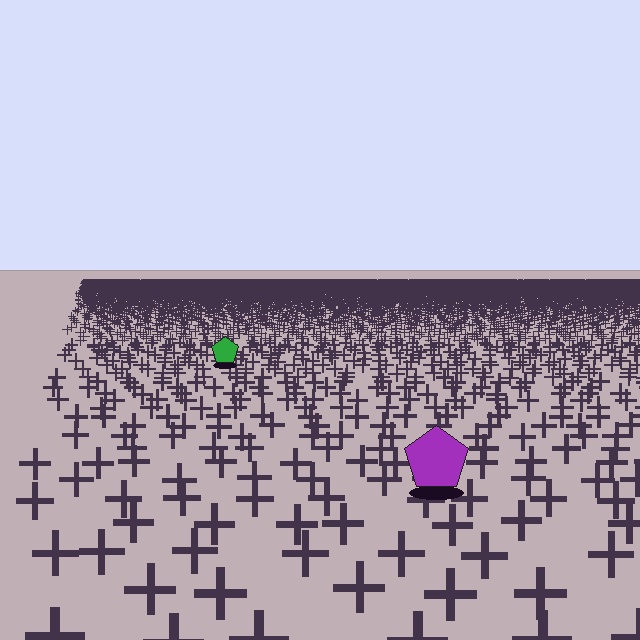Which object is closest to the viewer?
The purple pentagon is closest. The texture marks near it are larger and more spread out.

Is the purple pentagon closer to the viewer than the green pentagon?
Yes. The purple pentagon is closer — you can tell from the texture gradient: the ground texture is coarser near it.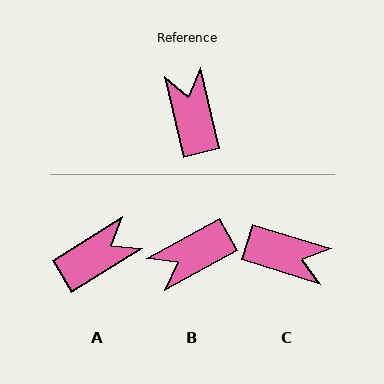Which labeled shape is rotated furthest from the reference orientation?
C, about 121 degrees away.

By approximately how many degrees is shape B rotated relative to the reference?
Approximately 105 degrees counter-clockwise.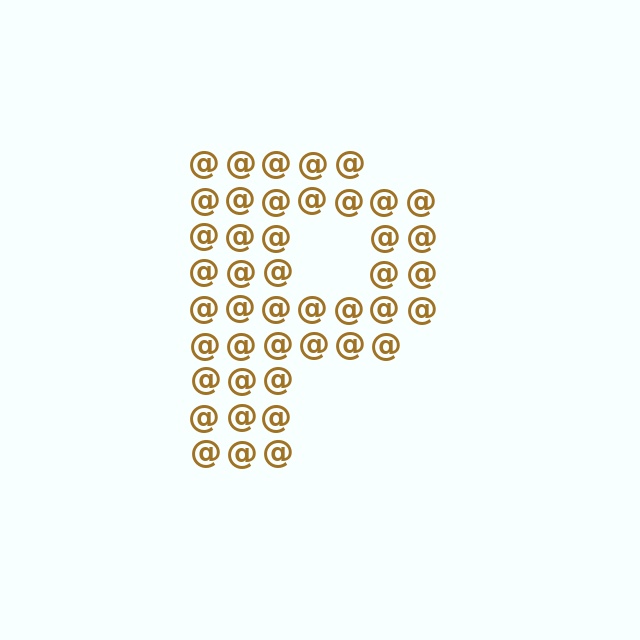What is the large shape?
The large shape is the letter P.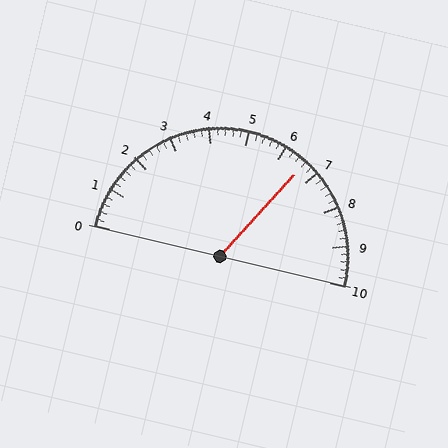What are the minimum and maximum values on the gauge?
The gauge ranges from 0 to 10.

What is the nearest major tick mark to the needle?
The nearest major tick mark is 7.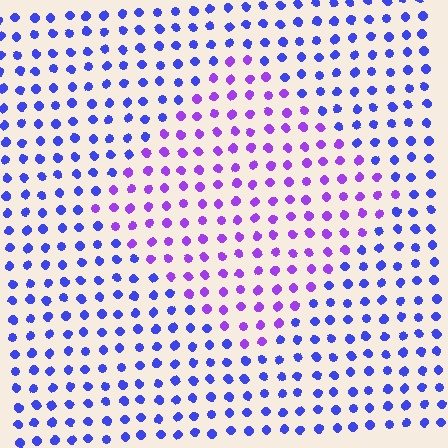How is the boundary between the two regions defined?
The boundary is defined purely by a slight shift in hue (about 38 degrees). Spacing, size, and orientation are identical on both sides.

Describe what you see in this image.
The image is filled with small blue elements in a uniform arrangement. A diamond-shaped region is visible where the elements are tinted to a slightly different hue, forming a subtle color boundary.